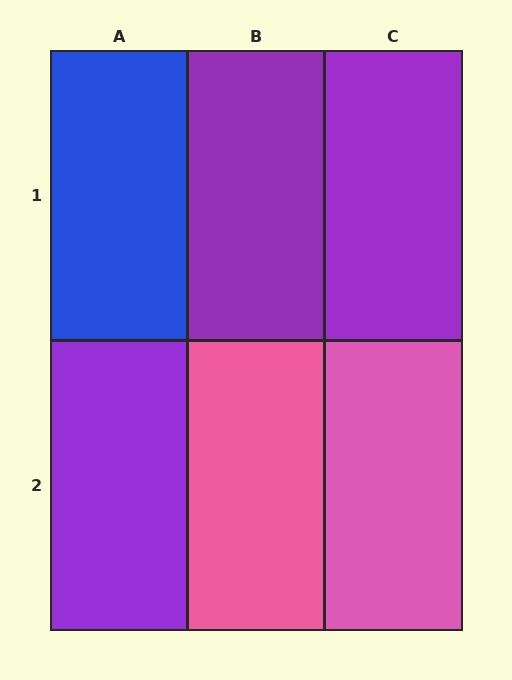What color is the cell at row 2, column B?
Pink.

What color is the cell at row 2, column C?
Pink.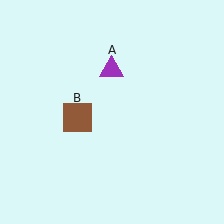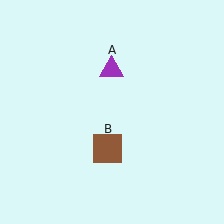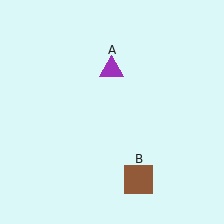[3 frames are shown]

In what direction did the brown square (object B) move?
The brown square (object B) moved down and to the right.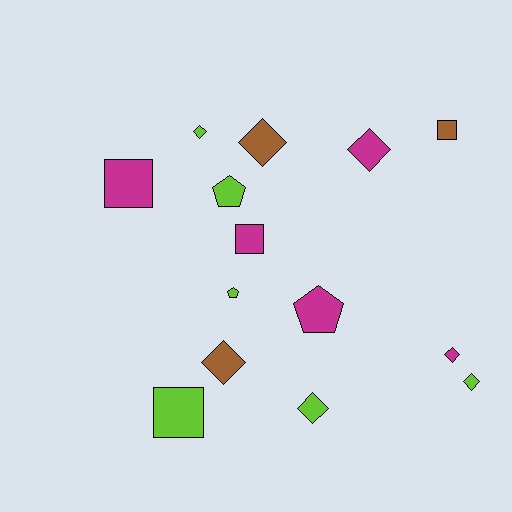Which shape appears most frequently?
Diamond, with 7 objects.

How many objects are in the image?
There are 14 objects.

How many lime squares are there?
There is 1 lime square.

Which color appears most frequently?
Lime, with 6 objects.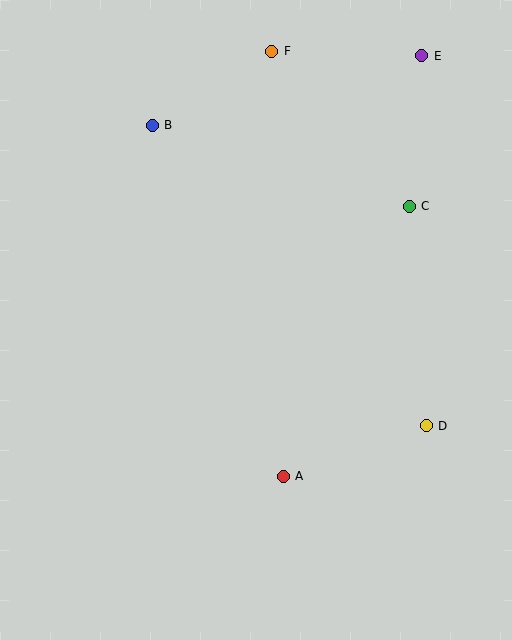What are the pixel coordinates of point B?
Point B is at (152, 125).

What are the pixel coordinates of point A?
Point A is at (283, 476).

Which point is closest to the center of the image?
Point A at (283, 476) is closest to the center.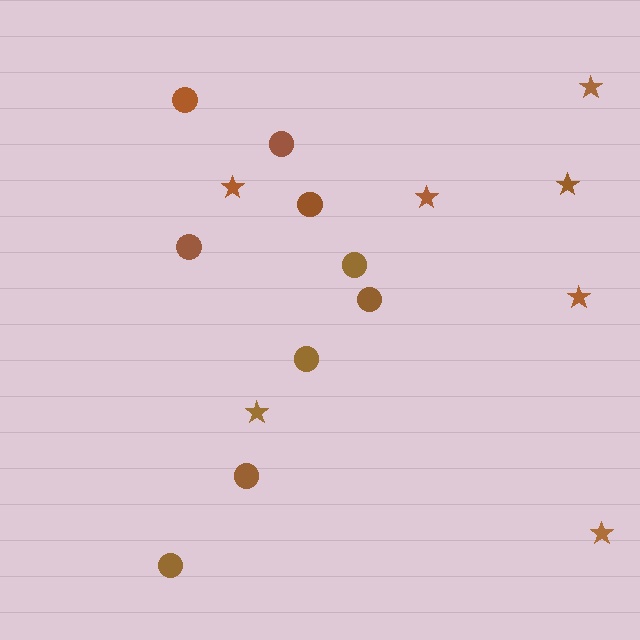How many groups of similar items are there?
There are 2 groups: one group of circles (9) and one group of stars (7).